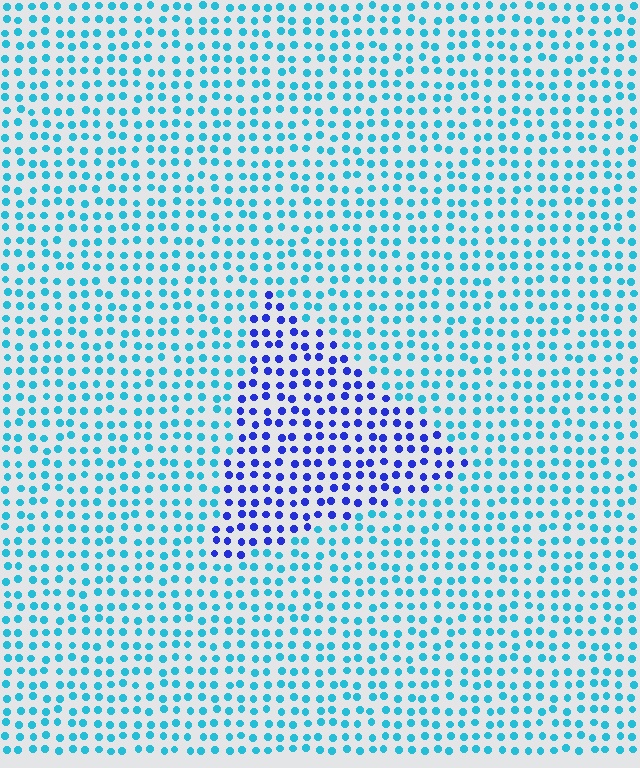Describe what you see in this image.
The image is filled with small cyan elements in a uniform arrangement. A triangle-shaped region is visible where the elements are tinted to a slightly different hue, forming a subtle color boundary.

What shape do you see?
I see a triangle.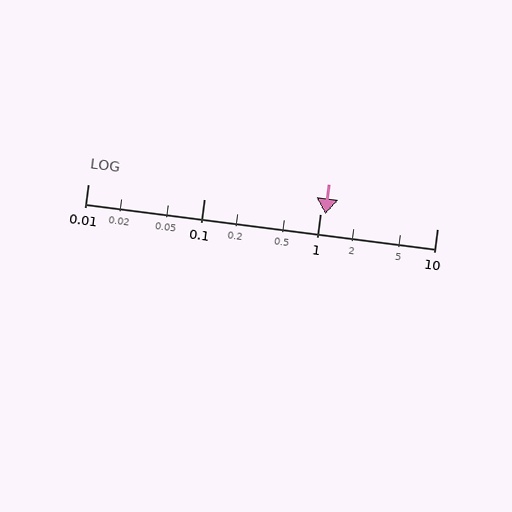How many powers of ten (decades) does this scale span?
The scale spans 3 decades, from 0.01 to 10.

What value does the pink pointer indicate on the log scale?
The pointer indicates approximately 1.1.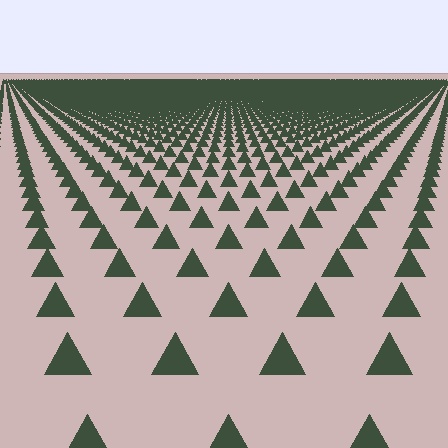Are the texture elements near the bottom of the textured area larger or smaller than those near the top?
Larger. Near the bottom, elements are closer to the viewer and appear at a bigger on-screen size.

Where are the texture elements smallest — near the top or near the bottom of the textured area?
Near the top.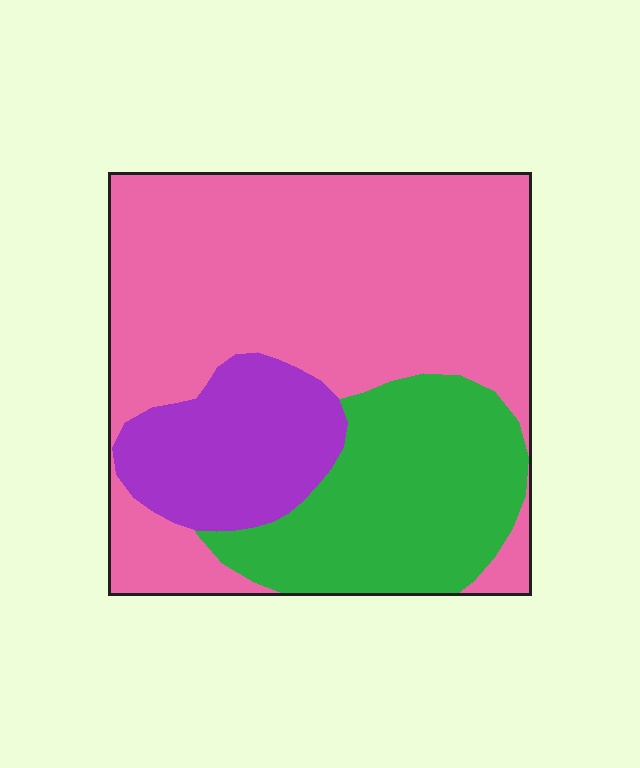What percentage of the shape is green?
Green takes up about one quarter (1/4) of the shape.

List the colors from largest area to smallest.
From largest to smallest: pink, green, purple.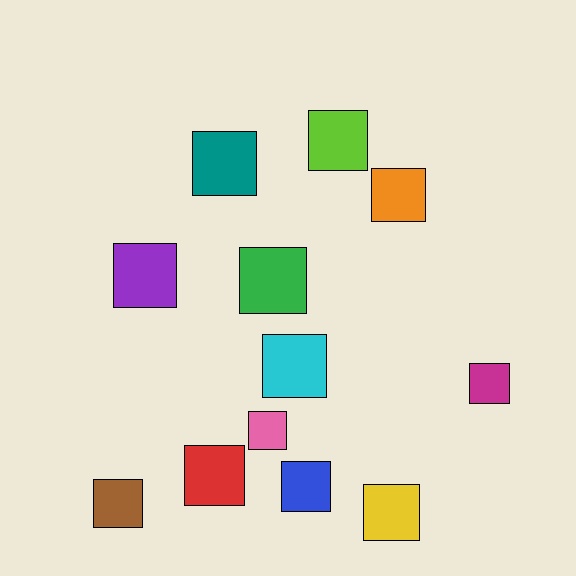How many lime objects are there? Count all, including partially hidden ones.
There is 1 lime object.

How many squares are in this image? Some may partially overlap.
There are 12 squares.